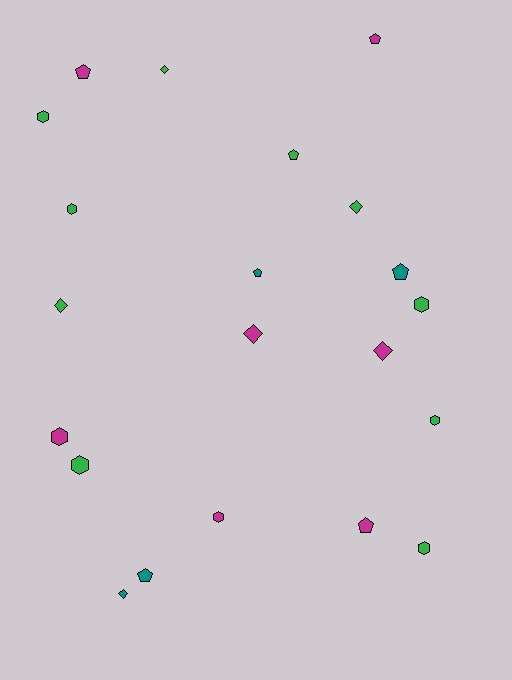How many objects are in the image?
There are 21 objects.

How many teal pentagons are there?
There are 3 teal pentagons.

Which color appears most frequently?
Green, with 10 objects.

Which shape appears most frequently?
Hexagon, with 8 objects.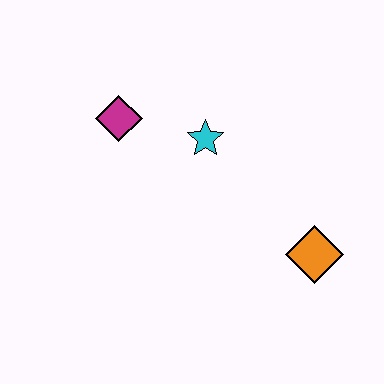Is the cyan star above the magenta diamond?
No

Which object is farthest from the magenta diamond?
The orange diamond is farthest from the magenta diamond.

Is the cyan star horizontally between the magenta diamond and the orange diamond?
Yes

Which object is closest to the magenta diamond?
The cyan star is closest to the magenta diamond.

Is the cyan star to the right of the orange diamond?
No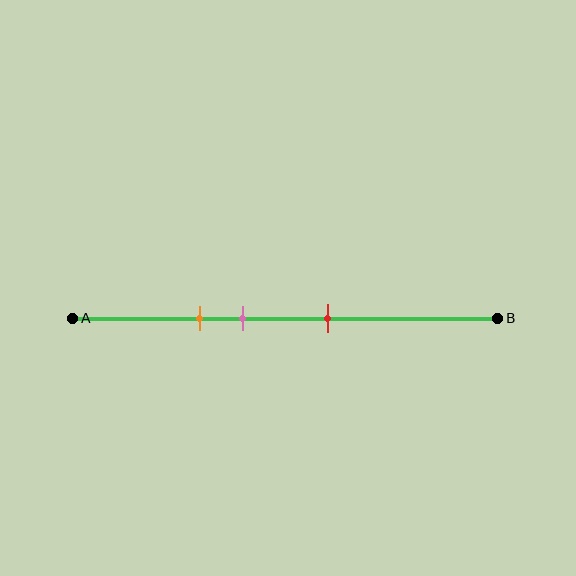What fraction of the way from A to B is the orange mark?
The orange mark is approximately 30% (0.3) of the way from A to B.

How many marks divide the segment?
There are 3 marks dividing the segment.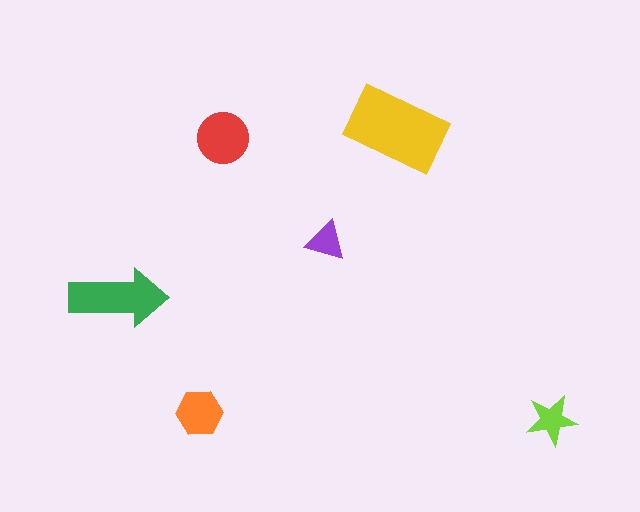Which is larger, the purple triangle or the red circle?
The red circle.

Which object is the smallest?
The purple triangle.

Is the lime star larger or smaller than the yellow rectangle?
Smaller.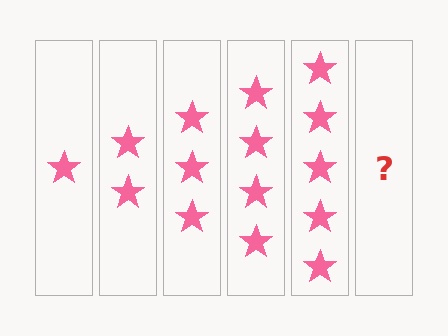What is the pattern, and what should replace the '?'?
The pattern is that each step adds one more star. The '?' should be 6 stars.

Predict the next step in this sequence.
The next step is 6 stars.